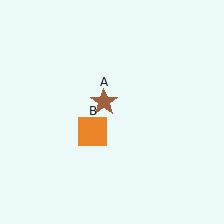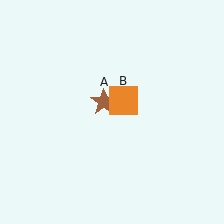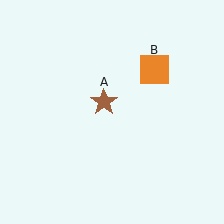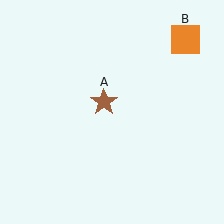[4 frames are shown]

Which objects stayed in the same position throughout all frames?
Brown star (object A) remained stationary.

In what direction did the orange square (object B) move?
The orange square (object B) moved up and to the right.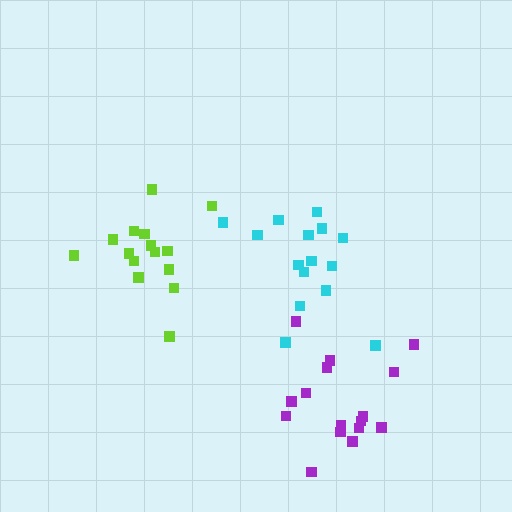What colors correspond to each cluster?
The clusters are colored: purple, lime, cyan.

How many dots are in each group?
Group 1: 16 dots, Group 2: 15 dots, Group 3: 15 dots (46 total).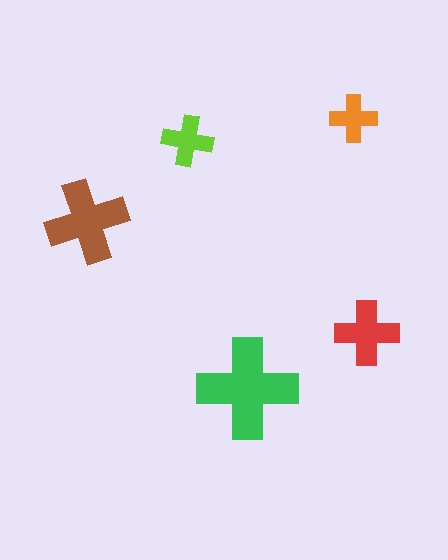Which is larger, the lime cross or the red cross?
The red one.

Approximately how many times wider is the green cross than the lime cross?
About 2 times wider.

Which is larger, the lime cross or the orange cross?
The lime one.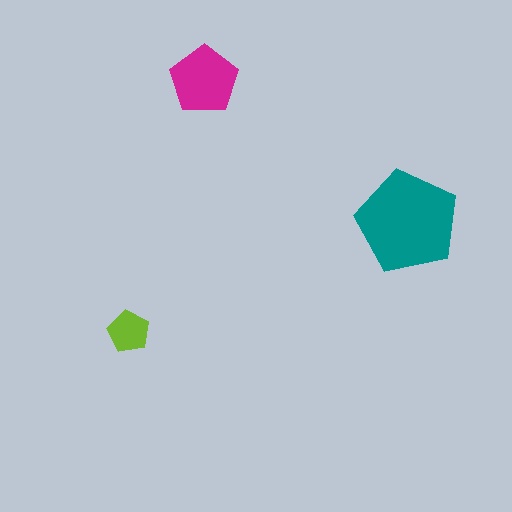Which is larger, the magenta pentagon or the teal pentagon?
The teal one.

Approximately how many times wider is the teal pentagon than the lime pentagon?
About 2.5 times wider.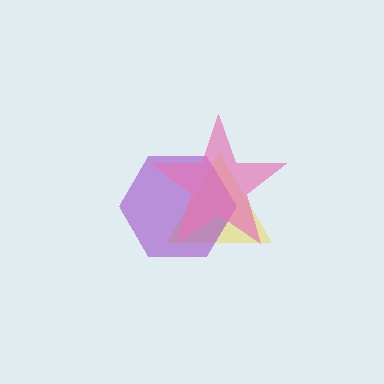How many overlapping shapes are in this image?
There are 3 overlapping shapes in the image.